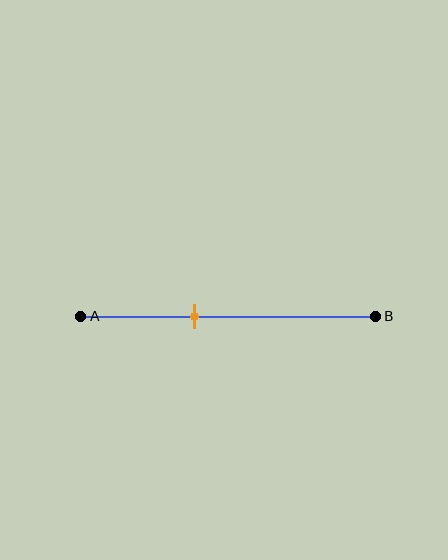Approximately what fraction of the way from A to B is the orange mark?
The orange mark is approximately 40% of the way from A to B.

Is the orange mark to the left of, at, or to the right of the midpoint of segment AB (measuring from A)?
The orange mark is to the left of the midpoint of segment AB.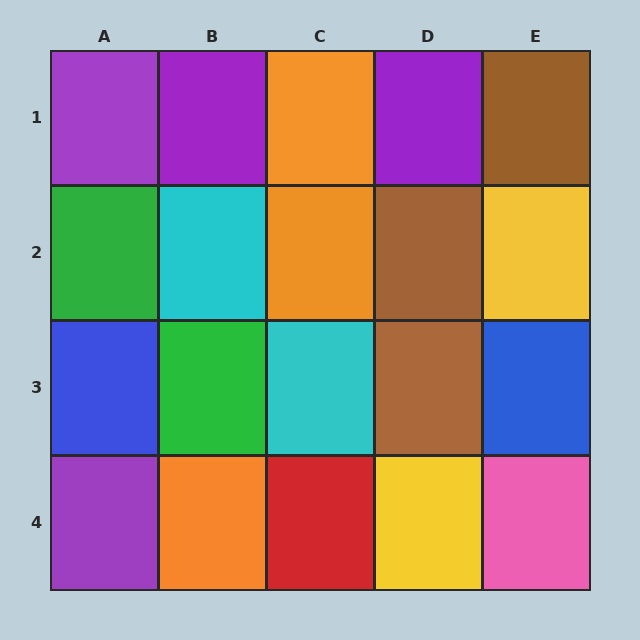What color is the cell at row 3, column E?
Blue.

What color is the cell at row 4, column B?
Orange.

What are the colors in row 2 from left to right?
Green, cyan, orange, brown, yellow.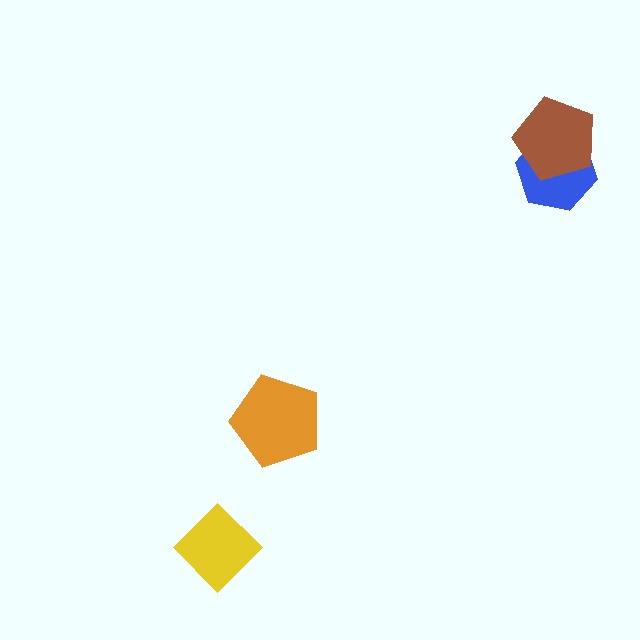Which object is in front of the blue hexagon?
The brown pentagon is in front of the blue hexagon.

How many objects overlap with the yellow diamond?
0 objects overlap with the yellow diamond.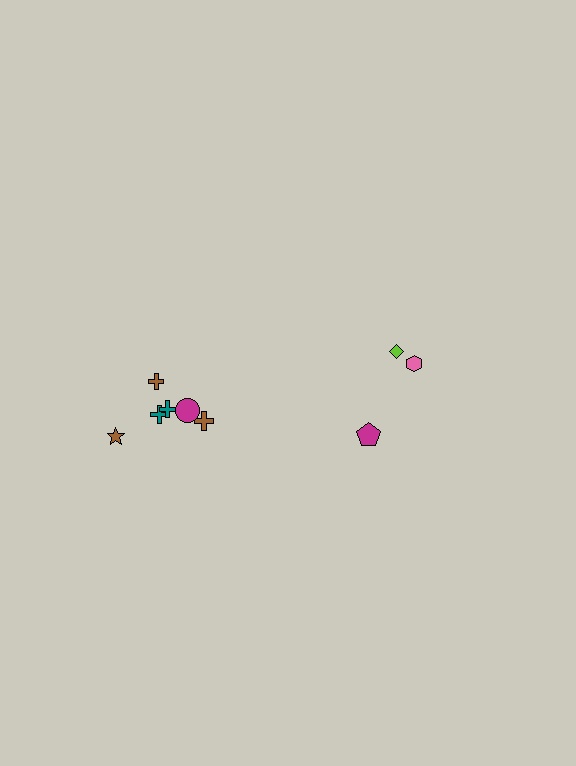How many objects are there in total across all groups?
There are 9 objects.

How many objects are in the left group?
There are 6 objects.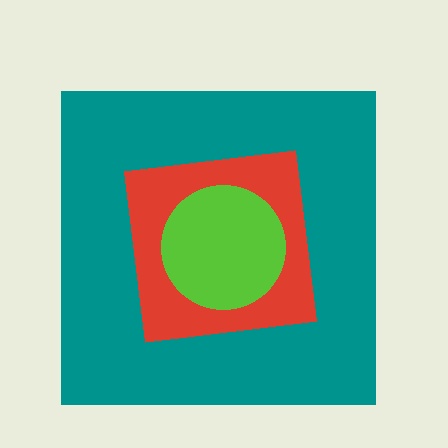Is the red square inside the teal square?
Yes.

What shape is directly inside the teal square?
The red square.